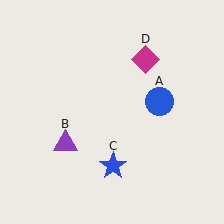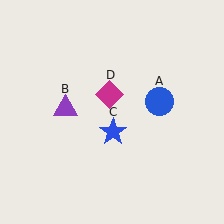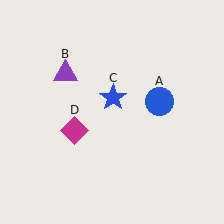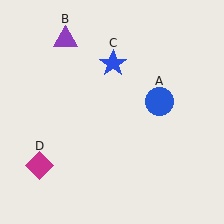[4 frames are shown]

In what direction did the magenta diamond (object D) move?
The magenta diamond (object D) moved down and to the left.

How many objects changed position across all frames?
3 objects changed position: purple triangle (object B), blue star (object C), magenta diamond (object D).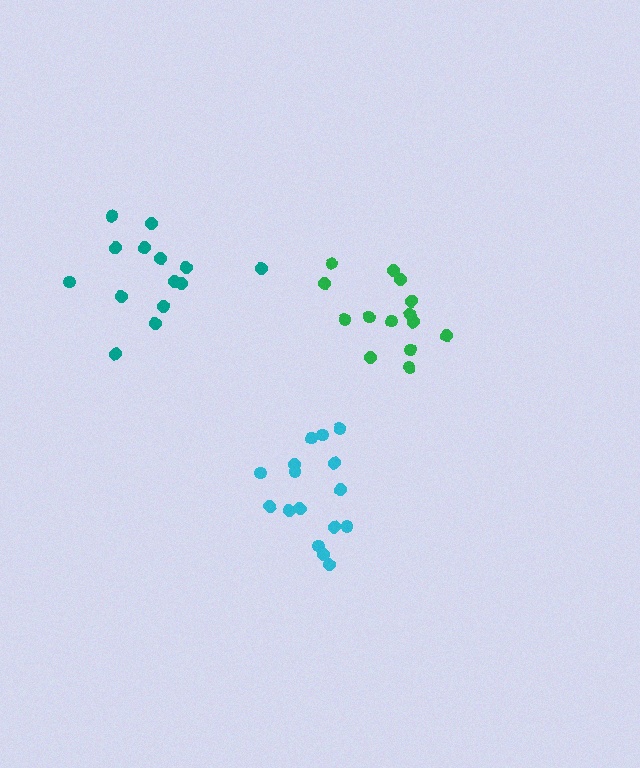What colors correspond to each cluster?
The clusters are colored: cyan, green, teal.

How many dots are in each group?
Group 1: 16 dots, Group 2: 14 dots, Group 3: 14 dots (44 total).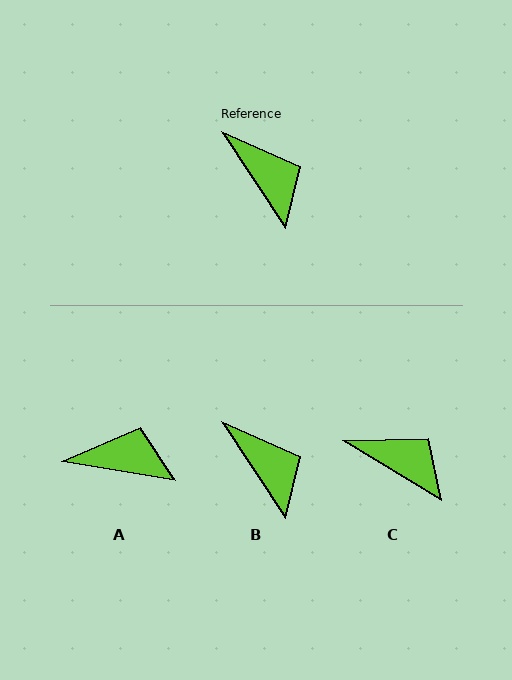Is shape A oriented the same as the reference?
No, it is off by about 47 degrees.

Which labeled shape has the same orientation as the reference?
B.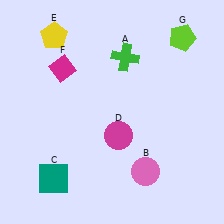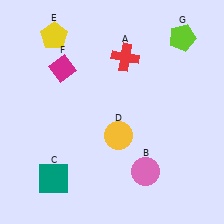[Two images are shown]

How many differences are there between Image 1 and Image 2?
There are 2 differences between the two images.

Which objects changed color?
A changed from green to red. D changed from magenta to yellow.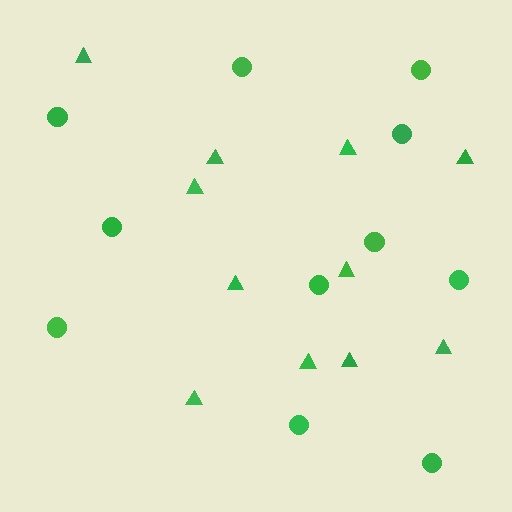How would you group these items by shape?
There are 2 groups: one group of triangles (11) and one group of circles (11).